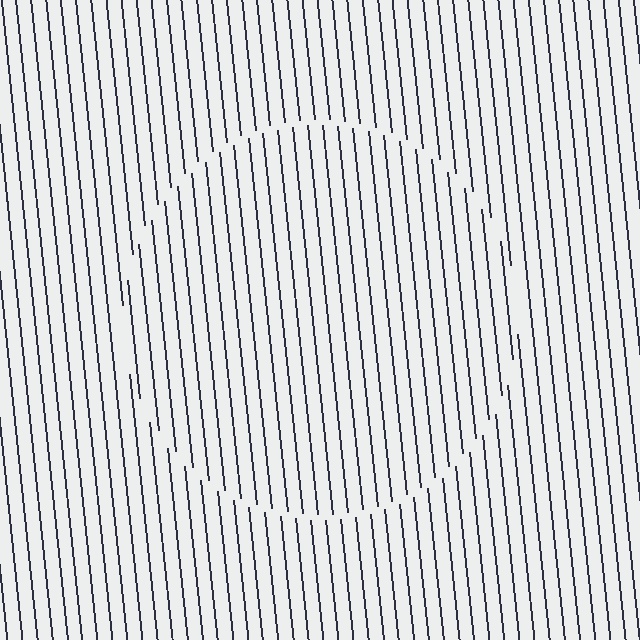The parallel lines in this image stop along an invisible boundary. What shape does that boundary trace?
An illusory circle. The interior of the shape contains the same grating, shifted by half a period — the contour is defined by the phase discontinuity where line-ends from the inner and outer gratings abut.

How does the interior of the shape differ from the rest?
The interior of the shape contains the same grating, shifted by half a period — the contour is defined by the phase discontinuity where line-ends from the inner and outer gratings abut.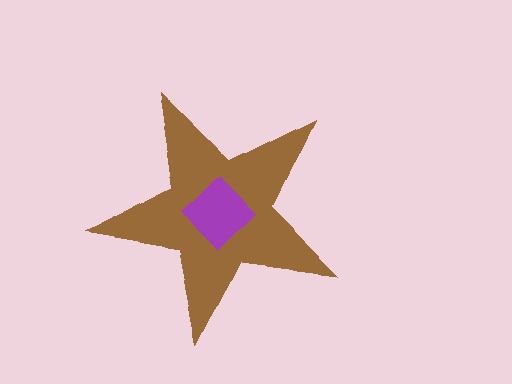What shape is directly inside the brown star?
The purple diamond.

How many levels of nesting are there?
2.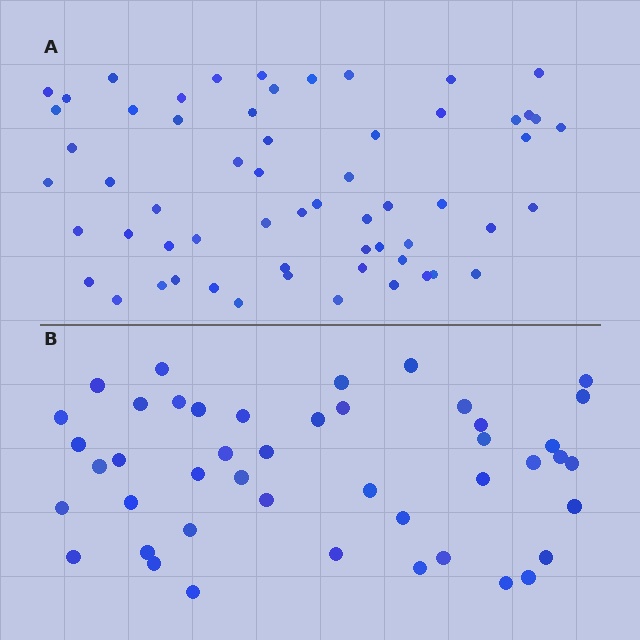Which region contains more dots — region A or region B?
Region A (the top region) has more dots.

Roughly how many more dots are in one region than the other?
Region A has approximately 15 more dots than region B.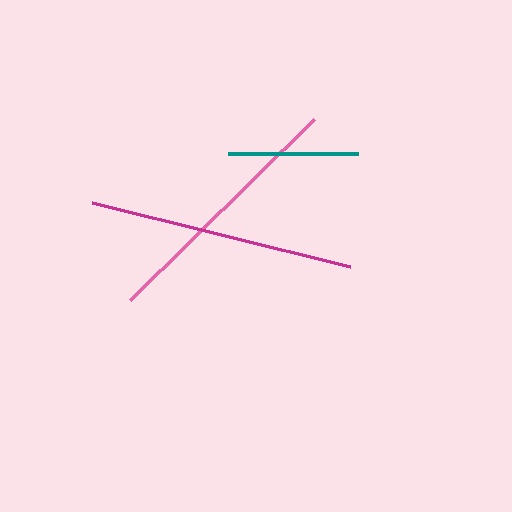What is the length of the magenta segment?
The magenta segment is approximately 266 pixels long.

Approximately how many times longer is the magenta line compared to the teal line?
The magenta line is approximately 2.0 times the length of the teal line.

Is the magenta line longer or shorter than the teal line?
The magenta line is longer than the teal line.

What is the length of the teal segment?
The teal segment is approximately 130 pixels long.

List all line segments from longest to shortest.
From longest to shortest: magenta, pink, teal.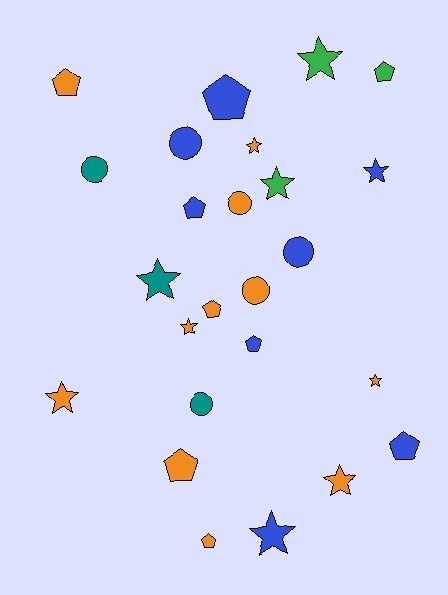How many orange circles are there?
There are 2 orange circles.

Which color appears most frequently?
Orange, with 11 objects.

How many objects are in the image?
There are 25 objects.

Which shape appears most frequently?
Star, with 10 objects.